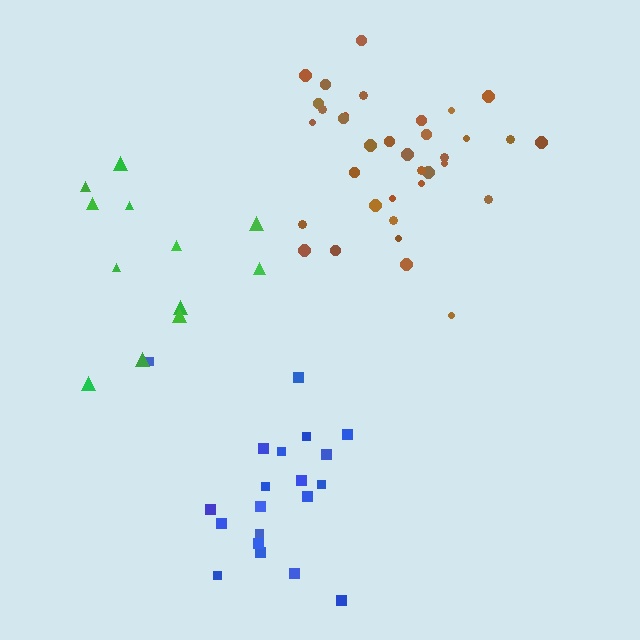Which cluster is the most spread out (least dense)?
Green.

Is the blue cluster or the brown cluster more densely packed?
Brown.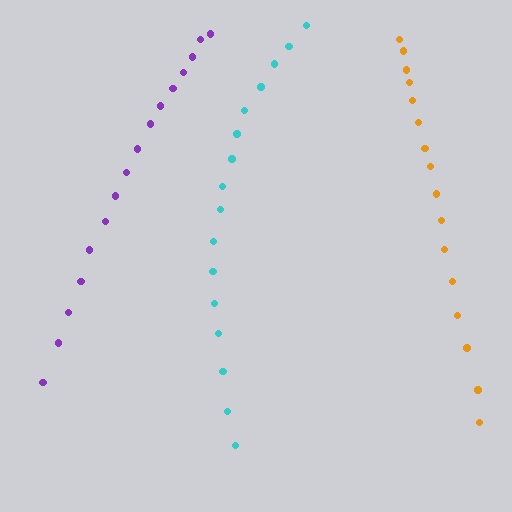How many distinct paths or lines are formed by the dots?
There are 3 distinct paths.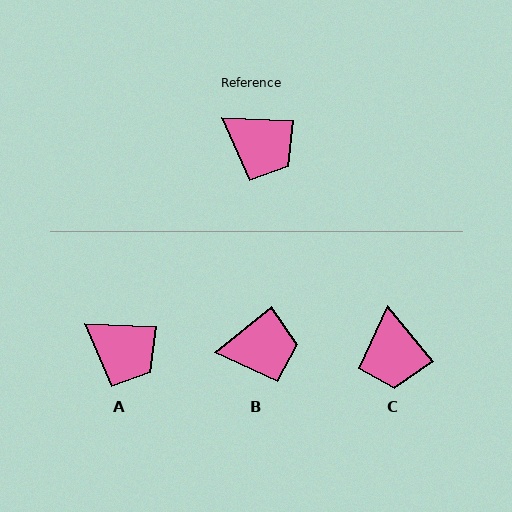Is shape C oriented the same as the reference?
No, it is off by about 49 degrees.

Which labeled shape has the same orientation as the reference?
A.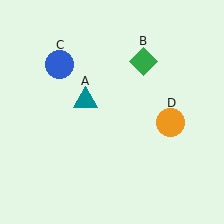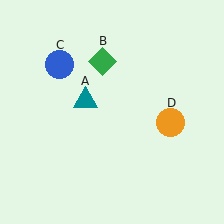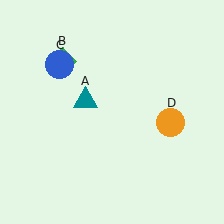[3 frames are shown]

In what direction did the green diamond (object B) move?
The green diamond (object B) moved left.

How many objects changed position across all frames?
1 object changed position: green diamond (object B).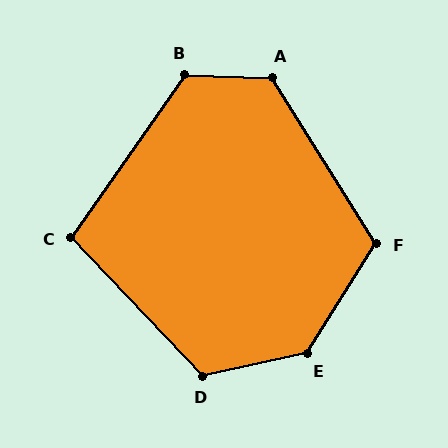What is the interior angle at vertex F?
Approximately 116 degrees (obtuse).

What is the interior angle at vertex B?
Approximately 123 degrees (obtuse).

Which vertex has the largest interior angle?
E, at approximately 135 degrees.